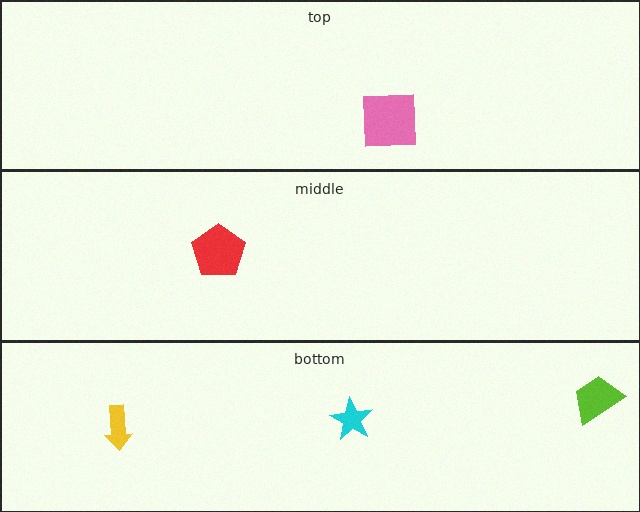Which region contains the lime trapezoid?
The bottom region.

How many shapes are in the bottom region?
3.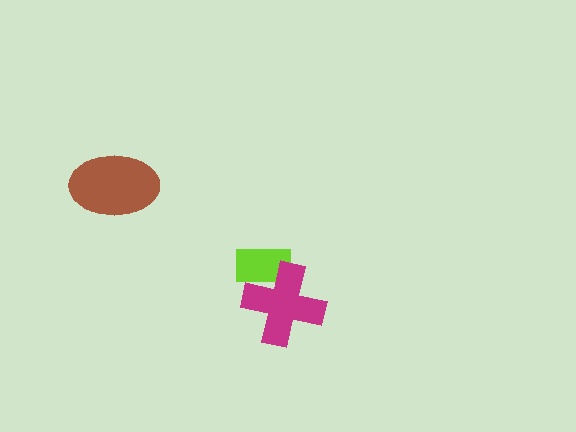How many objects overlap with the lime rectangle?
1 object overlaps with the lime rectangle.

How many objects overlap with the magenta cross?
1 object overlaps with the magenta cross.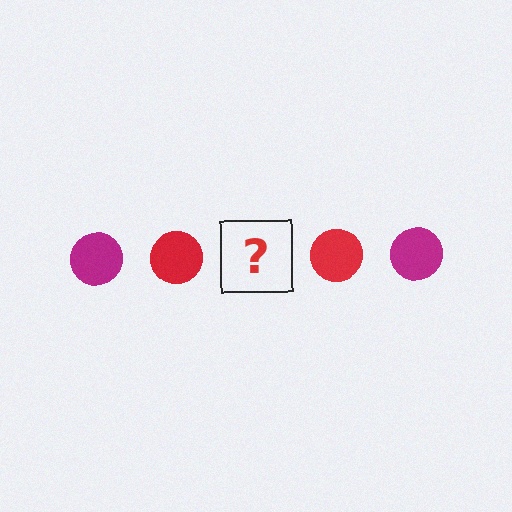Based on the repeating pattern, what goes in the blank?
The blank should be a magenta circle.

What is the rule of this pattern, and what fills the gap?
The rule is that the pattern cycles through magenta, red circles. The gap should be filled with a magenta circle.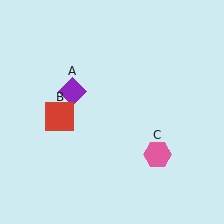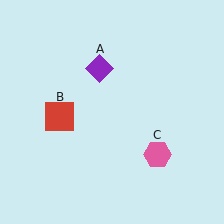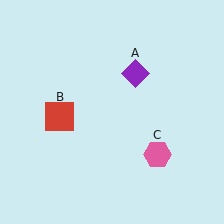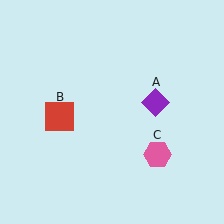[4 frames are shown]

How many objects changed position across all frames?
1 object changed position: purple diamond (object A).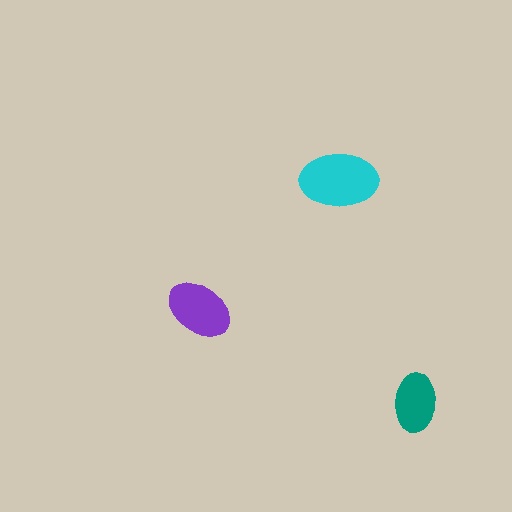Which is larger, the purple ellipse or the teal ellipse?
The purple one.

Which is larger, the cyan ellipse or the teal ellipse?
The cyan one.